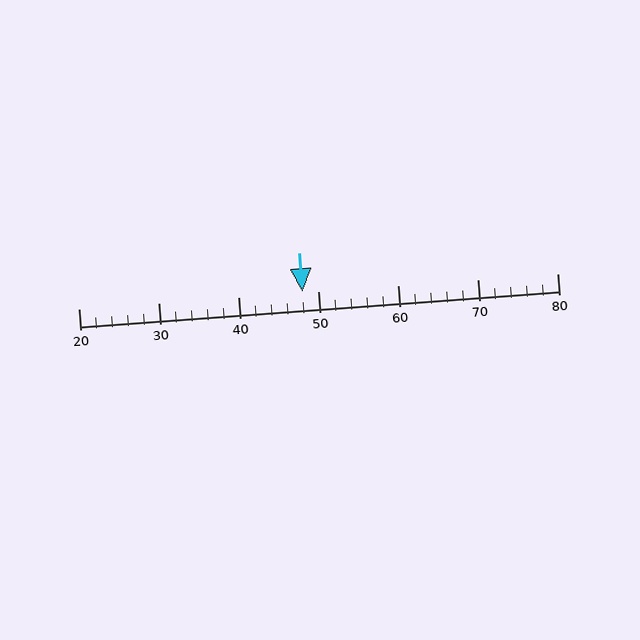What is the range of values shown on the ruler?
The ruler shows values from 20 to 80.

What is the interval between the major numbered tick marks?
The major tick marks are spaced 10 units apart.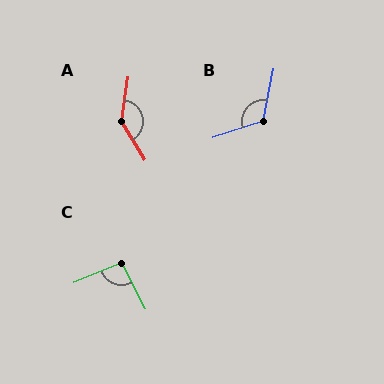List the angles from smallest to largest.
C (94°), B (119°), A (141°).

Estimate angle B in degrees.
Approximately 119 degrees.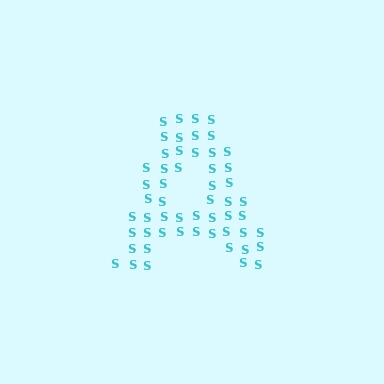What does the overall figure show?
The overall figure shows the letter A.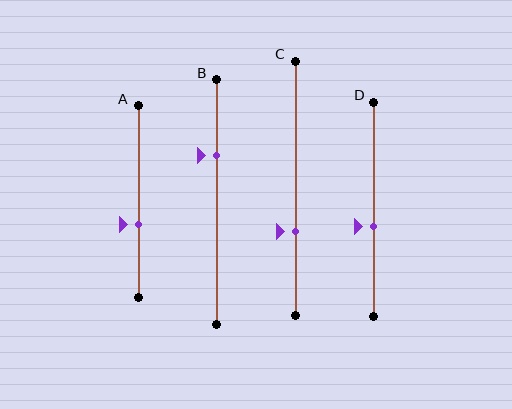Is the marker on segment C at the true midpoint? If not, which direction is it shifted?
No, the marker on segment C is shifted downward by about 17% of the segment length.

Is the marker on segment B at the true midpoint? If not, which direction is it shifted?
No, the marker on segment B is shifted upward by about 19% of the segment length.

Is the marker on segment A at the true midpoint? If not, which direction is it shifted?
No, the marker on segment A is shifted downward by about 12% of the segment length.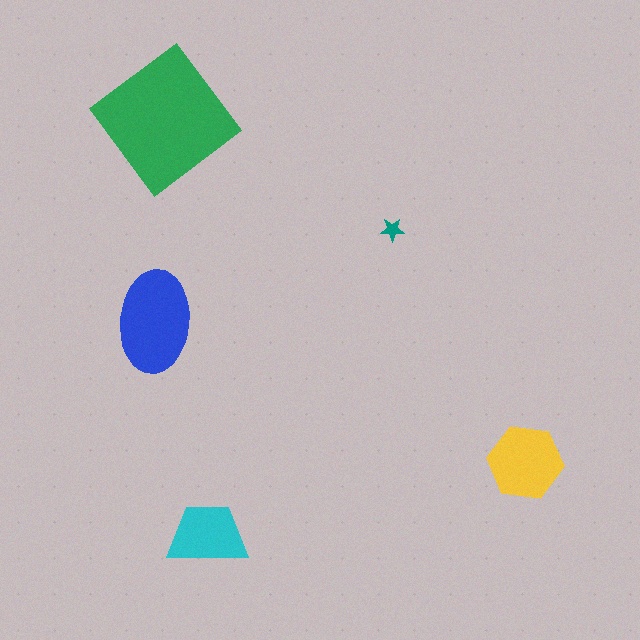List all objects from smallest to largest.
The teal star, the cyan trapezoid, the yellow hexagon, the blue ellipse, the green diamond.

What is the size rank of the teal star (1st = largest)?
5th.